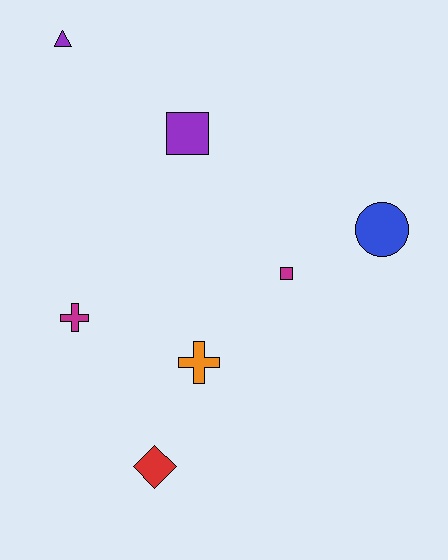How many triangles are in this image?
There is 1 triangle.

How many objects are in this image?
There are 7 objects.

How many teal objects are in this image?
There are no teal objects.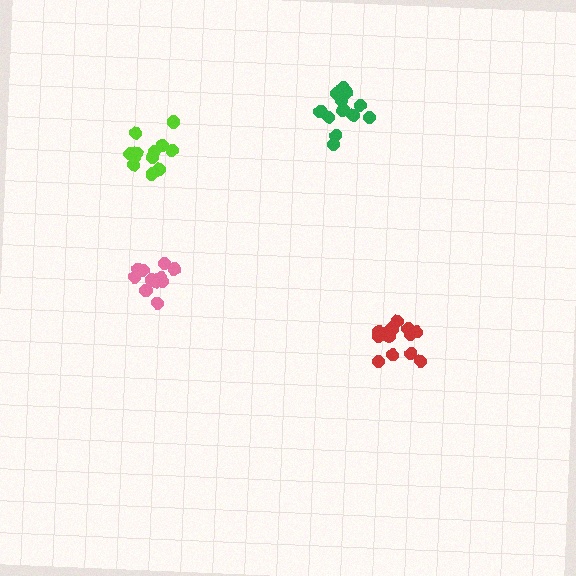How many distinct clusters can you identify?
There are 4 distinct clusters.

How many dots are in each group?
Group 1: 12 dots, Group 2: 14 dots, Group 3: 11 dots, Group 4: 12 dots (49 total).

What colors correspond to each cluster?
The clusters are colored: lime, red, pink, green.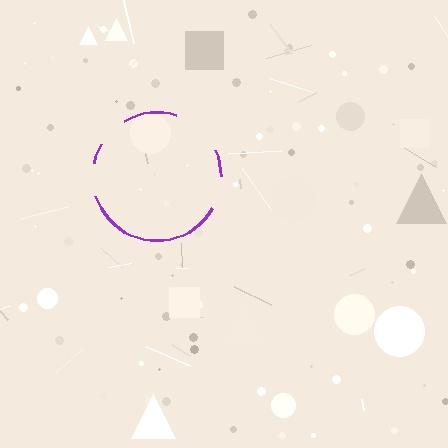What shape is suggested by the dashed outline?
The dashed outline suggests a circle.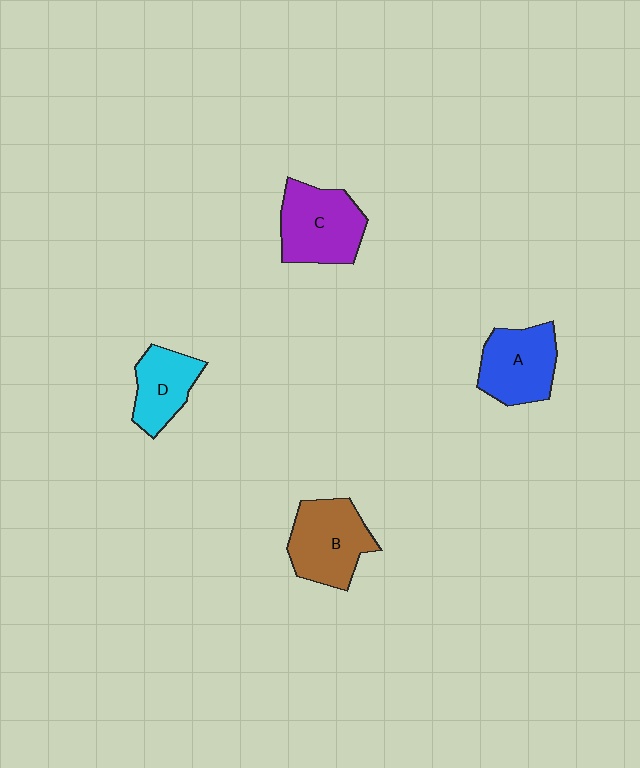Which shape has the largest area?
Shape C (purple).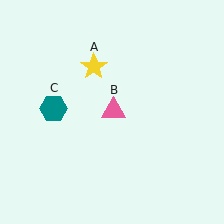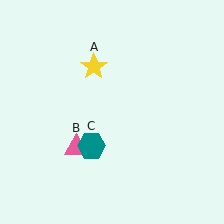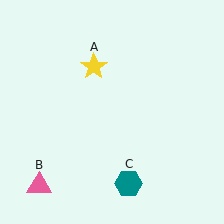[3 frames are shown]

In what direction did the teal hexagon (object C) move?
The teal hexagon (object C) moved down and to the right.